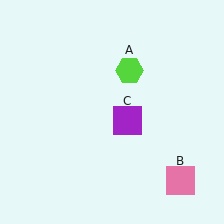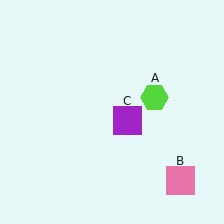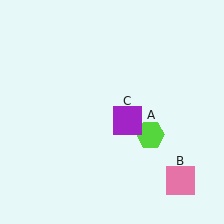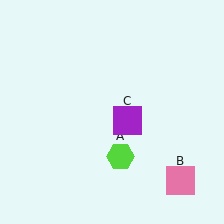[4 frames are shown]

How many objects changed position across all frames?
1 object changed position: lime hexagon (object A).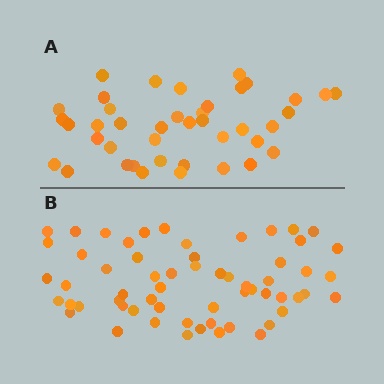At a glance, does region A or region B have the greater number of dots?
Region B (the bottom region) has more dots.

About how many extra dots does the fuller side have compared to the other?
Region B has approximately 20 more dots than region A.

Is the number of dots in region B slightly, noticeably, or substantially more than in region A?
Region B has substantially more. The ratio is roughly 1.5 to 1.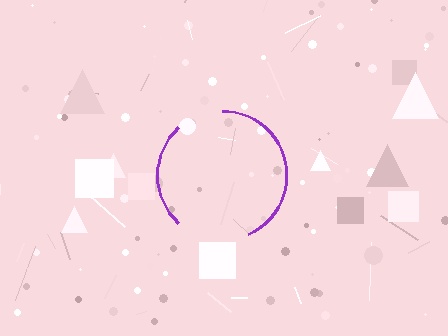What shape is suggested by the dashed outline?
The dashed outline suggests a circle.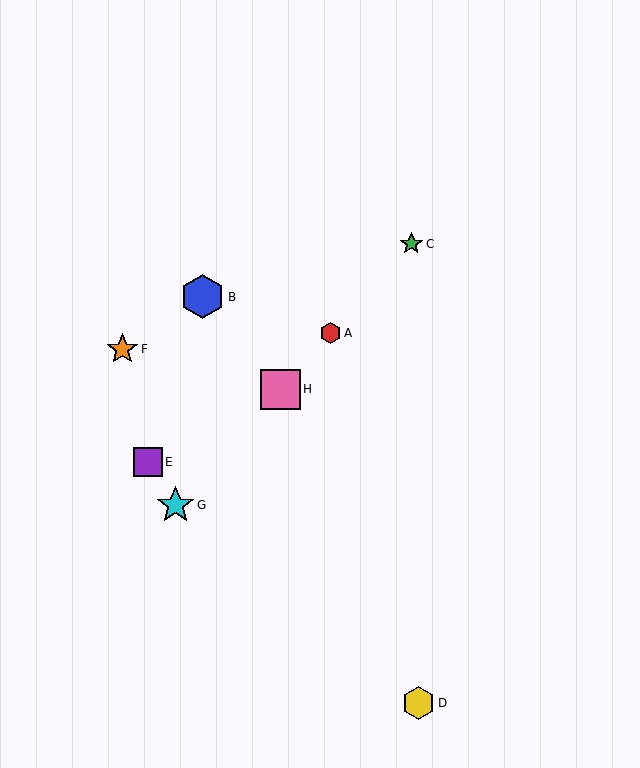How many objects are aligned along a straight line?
4 objects (A, C, G, H) are aligned along a straight line.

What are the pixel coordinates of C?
Object C is at (411, 244).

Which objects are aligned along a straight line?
Objects A, C, G, H are aligned along a straight line.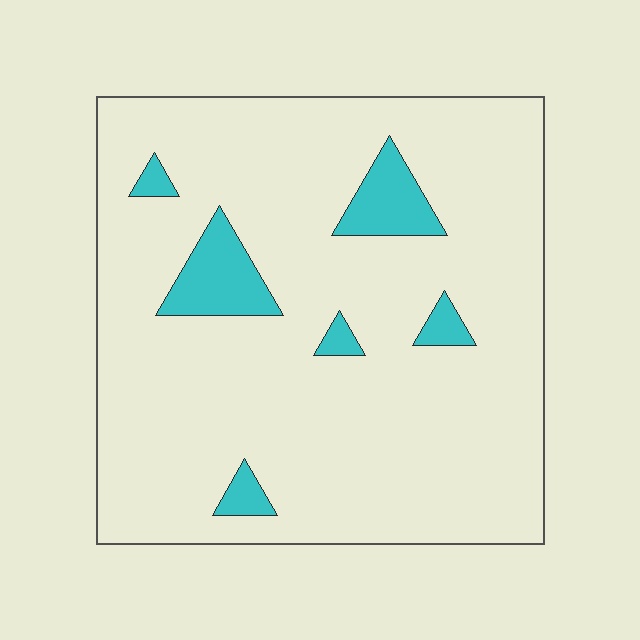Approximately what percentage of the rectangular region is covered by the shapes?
Approximately 10%.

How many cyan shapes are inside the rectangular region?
6.